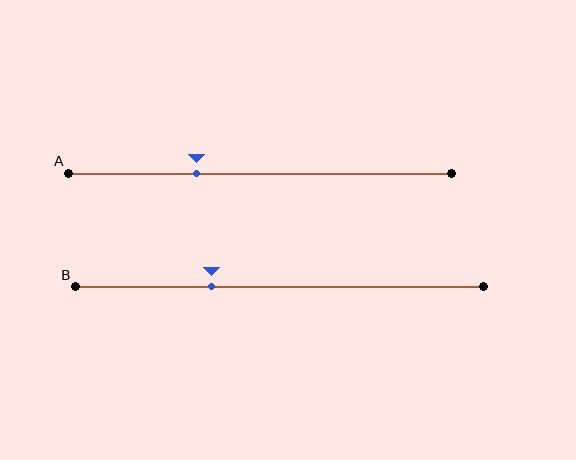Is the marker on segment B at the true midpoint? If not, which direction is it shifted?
No, the marker on segment B is shifted to the left by about 17% of the segment length.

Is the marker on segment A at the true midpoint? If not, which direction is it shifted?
No, the marker on segment A is shifted to the left by about 17% of the segment length.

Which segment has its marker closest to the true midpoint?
Segment A has its marker closest to the true midpoint.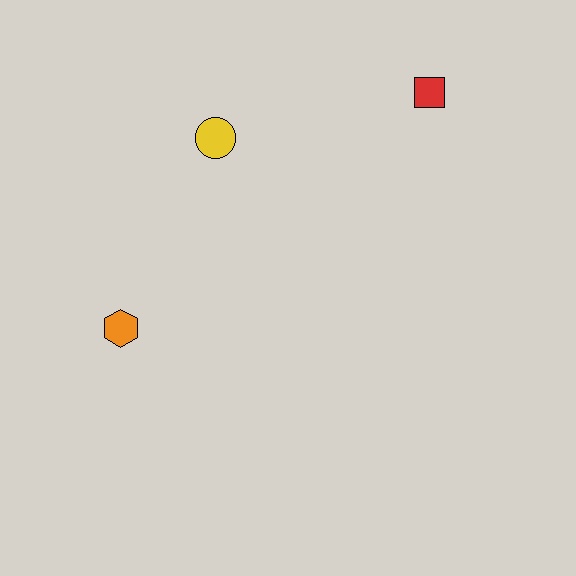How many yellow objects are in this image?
There is 1 yellow object.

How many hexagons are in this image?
There is 1 hexagon.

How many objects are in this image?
There are 3 objects.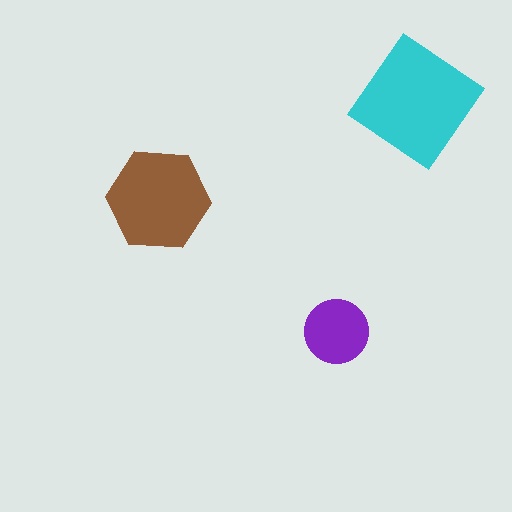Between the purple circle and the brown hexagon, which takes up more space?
The brown hexagon.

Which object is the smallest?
The purple circle.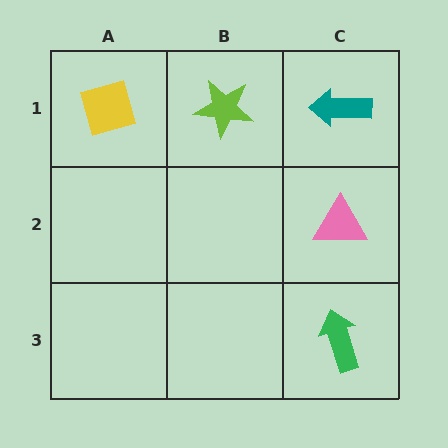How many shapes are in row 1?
3 shapes.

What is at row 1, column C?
A teal arrow.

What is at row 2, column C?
A pink triangle.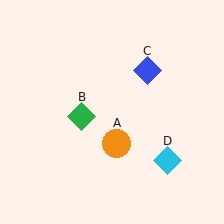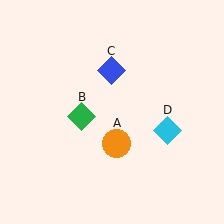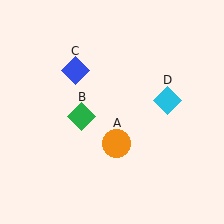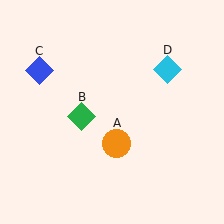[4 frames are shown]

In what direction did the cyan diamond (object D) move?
The cyan diamond (object D) moved up.